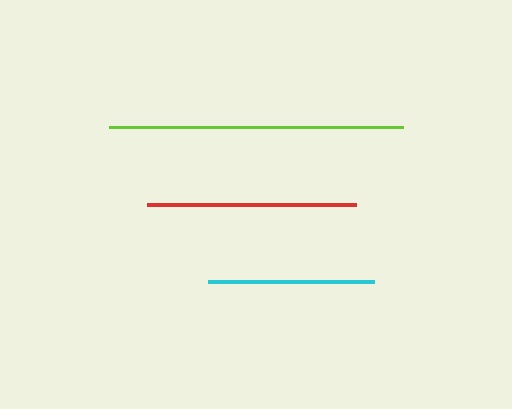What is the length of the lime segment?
The lime segment is approximately 294 pixels long.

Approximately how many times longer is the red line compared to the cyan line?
The red line is approximately 1.3 times the length of the cyan line.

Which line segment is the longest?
The lime line is the longest at approximately 294 pixels.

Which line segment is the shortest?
The cyan line is the shortest at approximately 166 pixels.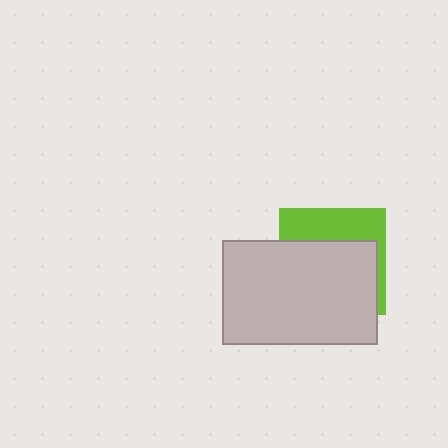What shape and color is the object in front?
The object in front is a light gray rectangle.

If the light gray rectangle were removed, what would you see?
You would see the complete lime square.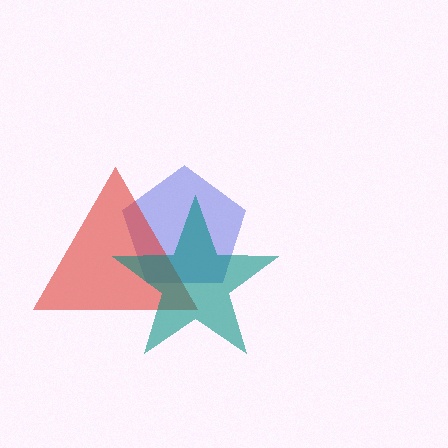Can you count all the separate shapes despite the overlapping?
Yes, there are 3 separate shapes.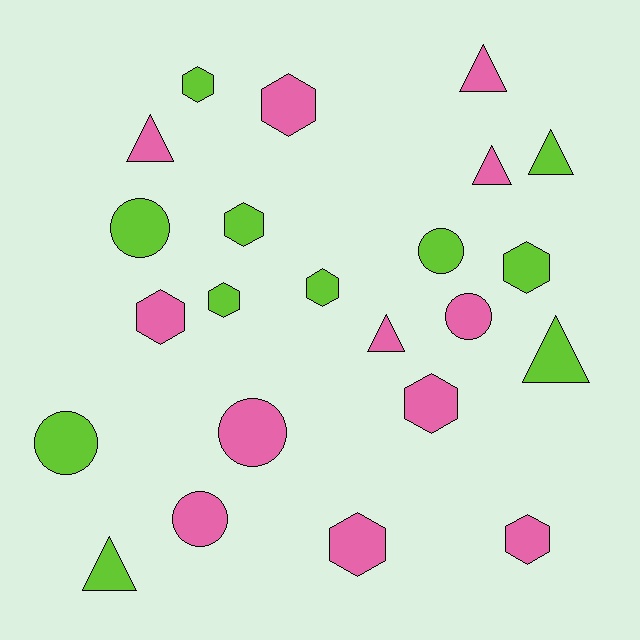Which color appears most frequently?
Pink, with 12 objects.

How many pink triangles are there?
There are 4 pink triangles.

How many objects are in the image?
There are 23 objects.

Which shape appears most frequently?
Hexagon, with 10 objects.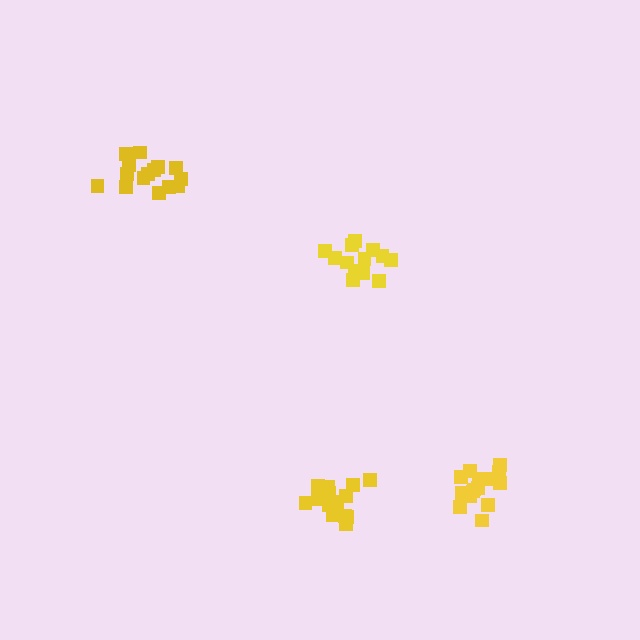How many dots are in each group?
Group 1: 13 dots, Group 2: 15 dots, Group 3: 15 dots, Group 4: 15 dots (58 total).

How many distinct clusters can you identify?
There are 4 distinct clusters.